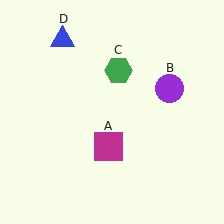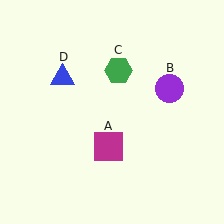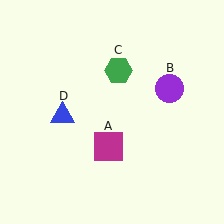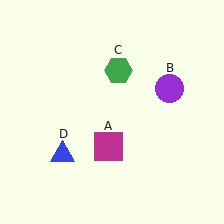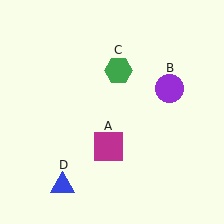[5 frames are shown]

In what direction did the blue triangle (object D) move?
The blue triangle (object D) moved down.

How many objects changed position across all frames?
1 object changed position: blue triangle (object D).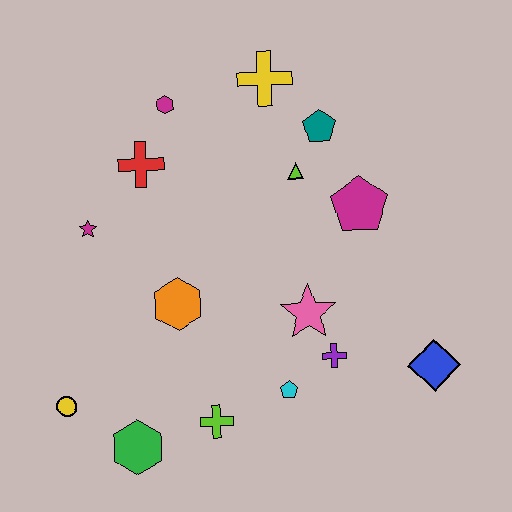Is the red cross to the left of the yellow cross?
Yes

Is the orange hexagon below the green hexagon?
No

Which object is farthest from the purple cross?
The magenta hexagon is farthest from the purple cross.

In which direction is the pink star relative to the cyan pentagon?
The pink star is above the cyan pentagon.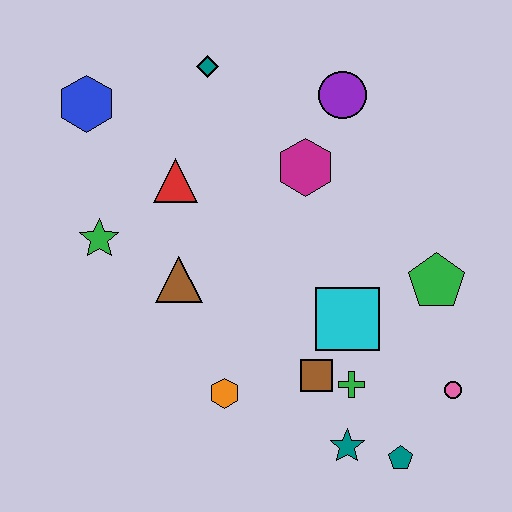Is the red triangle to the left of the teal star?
Yes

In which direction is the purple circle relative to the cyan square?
The purple circle is above the cyan square.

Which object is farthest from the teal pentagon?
The blue hexagon is farthest from the teal pentagon.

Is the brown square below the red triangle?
Yes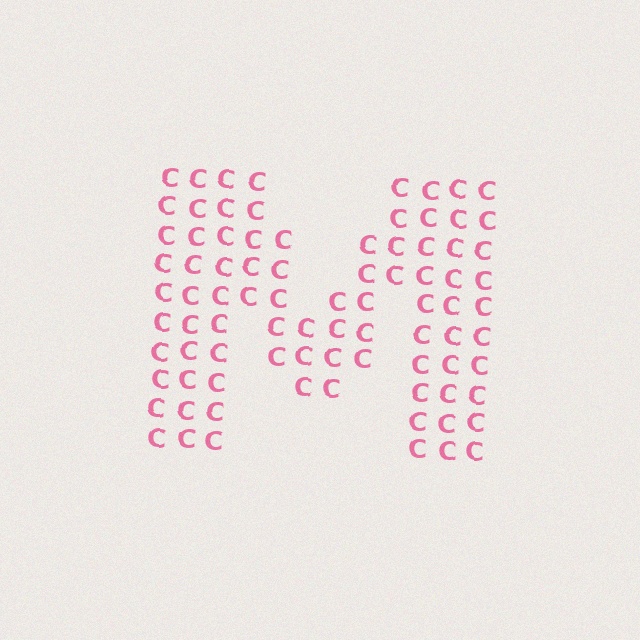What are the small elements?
The small elements are letter C's.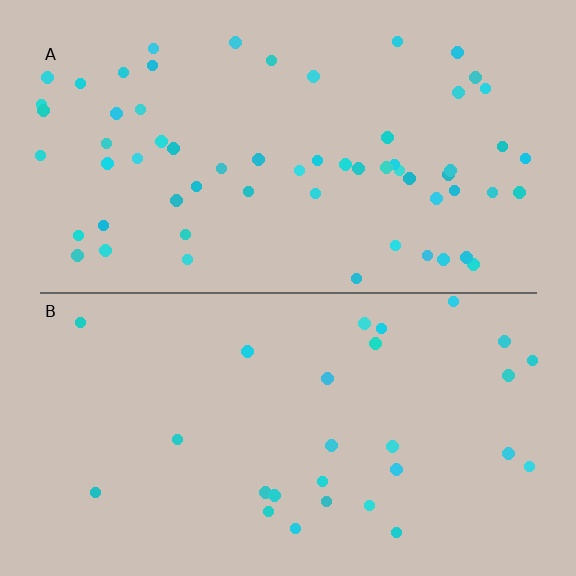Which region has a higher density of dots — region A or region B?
A (the top).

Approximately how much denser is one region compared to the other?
Approximately 2.2× — region A over region B.